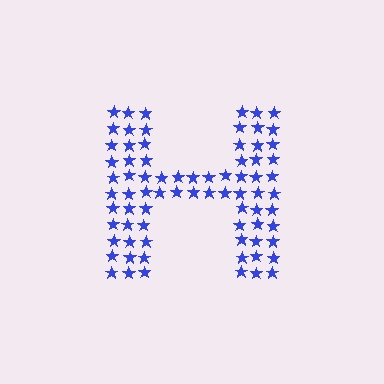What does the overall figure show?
The overall figure shows the letter H.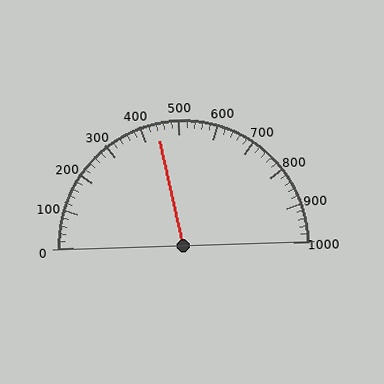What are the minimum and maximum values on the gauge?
The gauge ranges from 0 to 1000.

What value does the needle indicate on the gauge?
The needle indicates approximately 440.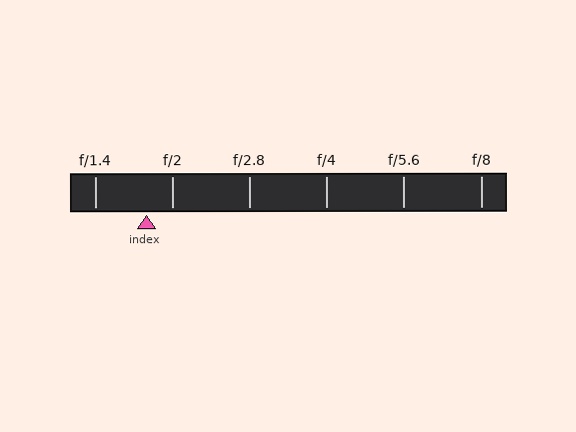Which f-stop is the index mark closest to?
The index mark is closest to f/2.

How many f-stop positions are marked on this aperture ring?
There are 6 f-stop positions marked.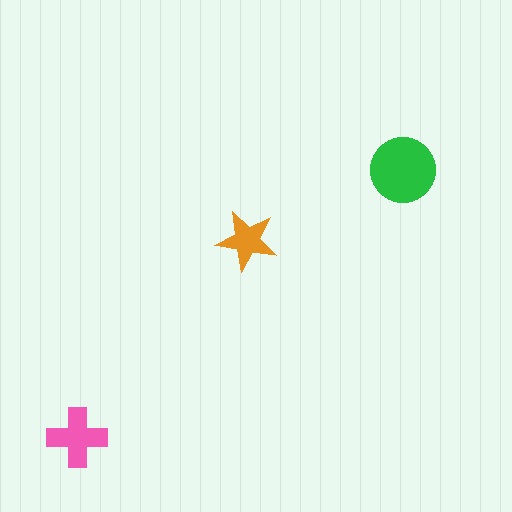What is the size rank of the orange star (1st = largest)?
3rd.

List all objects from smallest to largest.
The orange star, the pink cross, the green circle.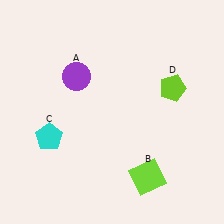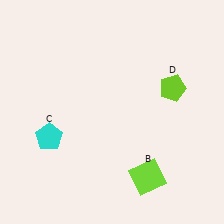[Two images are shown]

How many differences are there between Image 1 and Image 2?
There is 1 difference between the two images.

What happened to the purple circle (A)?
The purple circle (A) was removed in Image 2. It was in the top-left area of Image 1.